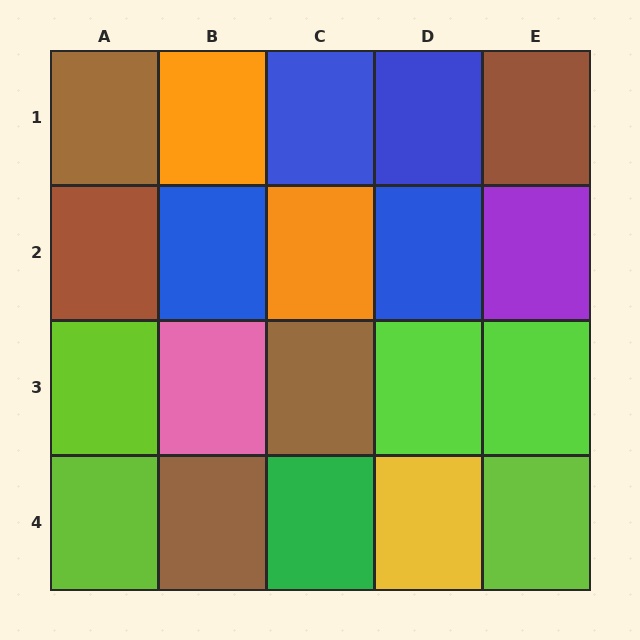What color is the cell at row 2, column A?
Brown.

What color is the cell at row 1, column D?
Blue.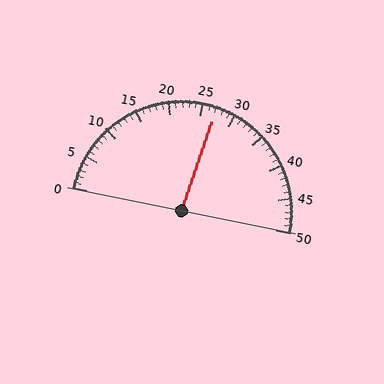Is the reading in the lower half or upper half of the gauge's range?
The reading is in the upper half of the range (0 to 50).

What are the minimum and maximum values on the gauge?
The gauge ranges from 0 to 50.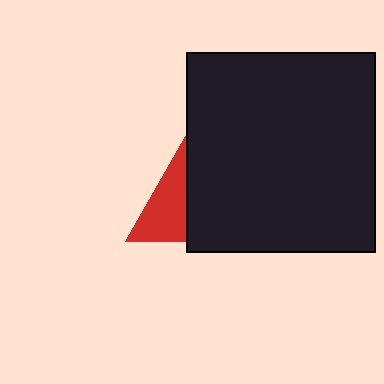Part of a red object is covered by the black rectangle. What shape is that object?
It is a triangle.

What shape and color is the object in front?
The object in front is a black rectangle.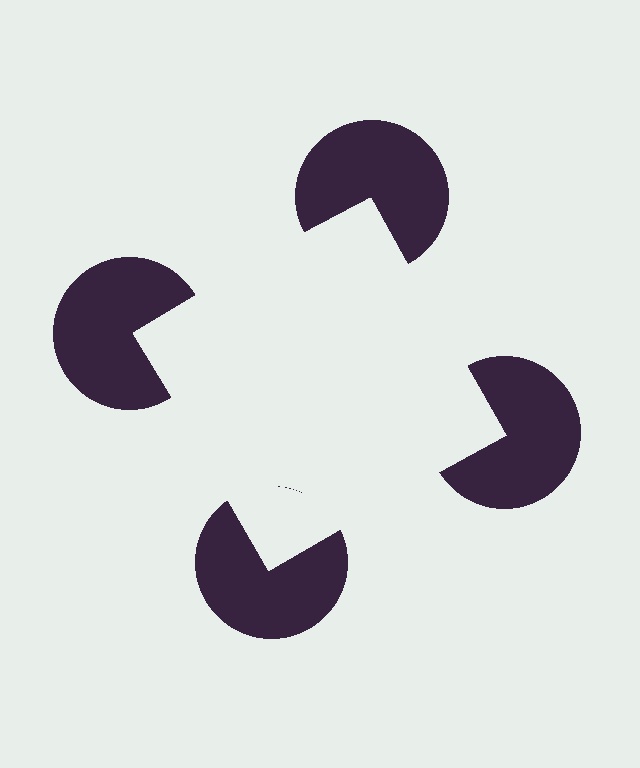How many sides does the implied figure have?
4 sides.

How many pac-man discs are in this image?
There are 4 — one at each vertex of the illusory square.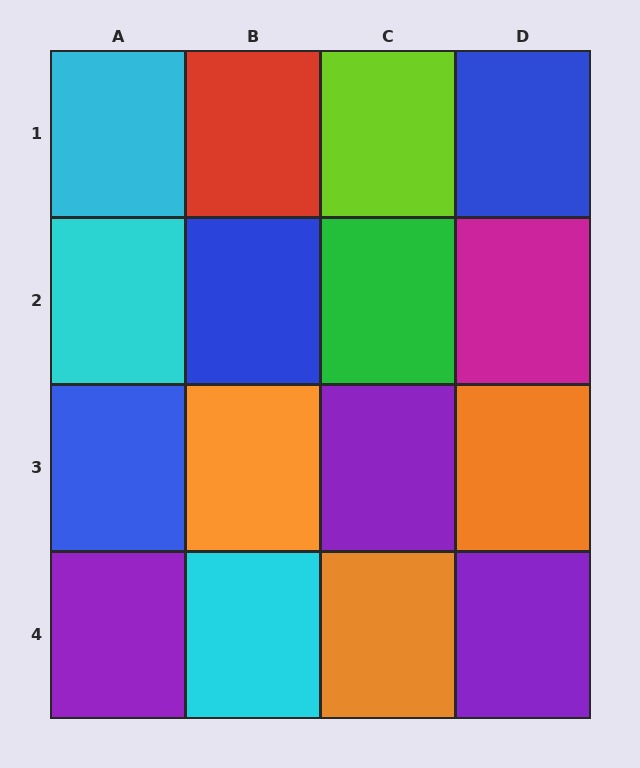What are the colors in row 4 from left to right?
Purple, cyan, orange, purple.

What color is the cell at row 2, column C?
Green.